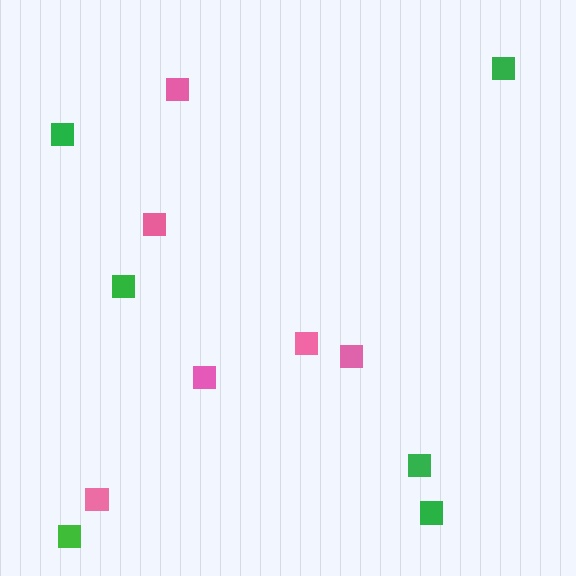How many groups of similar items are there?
There are 2 groups: one group of green squares (6) and one group of pink squares (6).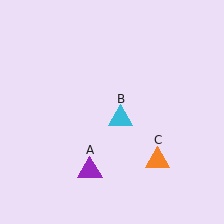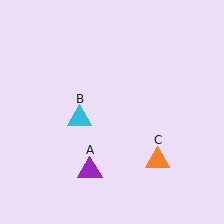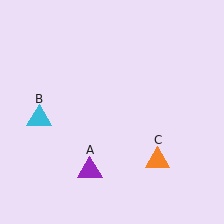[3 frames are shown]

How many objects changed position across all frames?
1 object changed position: cyan triangle (object B).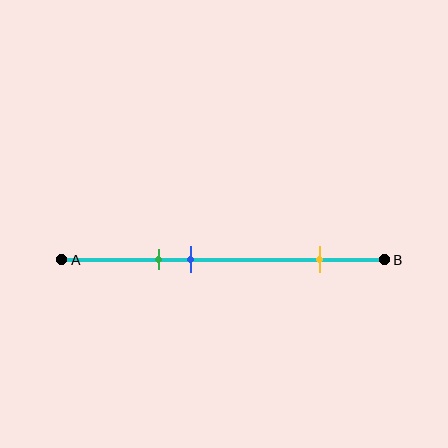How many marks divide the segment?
There are 3 marks dividing the segment.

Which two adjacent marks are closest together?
The green and blue marks are the closest adjacent pair.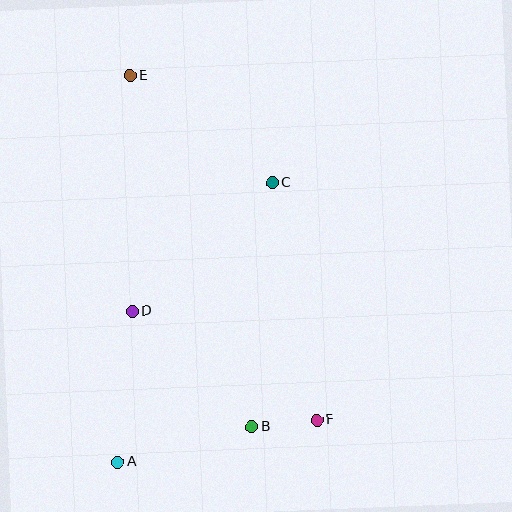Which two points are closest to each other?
Points B and F are closest to each other.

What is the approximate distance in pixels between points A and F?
The distance between A and F is approximately 204 pixels.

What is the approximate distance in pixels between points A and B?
The distance between A and B is approximately 139 pixels.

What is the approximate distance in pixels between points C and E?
The distance between C and E is approximately 178 pixels.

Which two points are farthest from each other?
Points E and F are farthest from each other.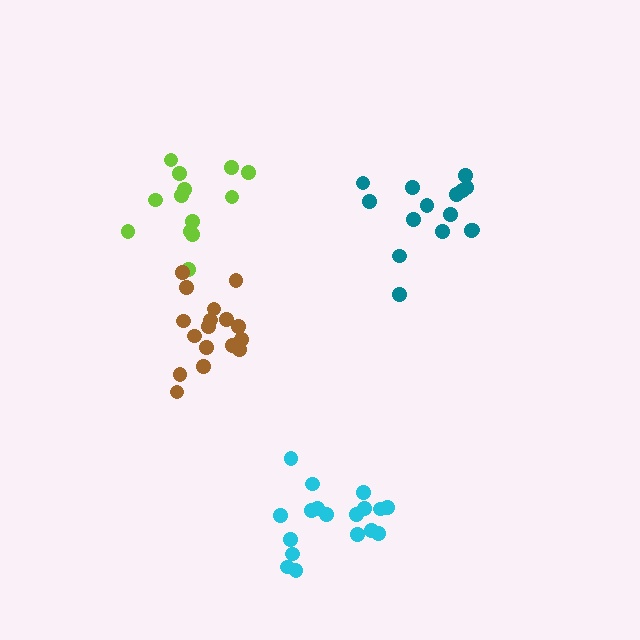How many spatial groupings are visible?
There are 4 spatial groupings.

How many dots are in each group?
Group 1: 15 dots, Group 2: 18 dots, Group 3: 13 dots, Group 4: 17 dots (63 total).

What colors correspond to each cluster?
The clusters are colored: teal, cyan, lime, brown.